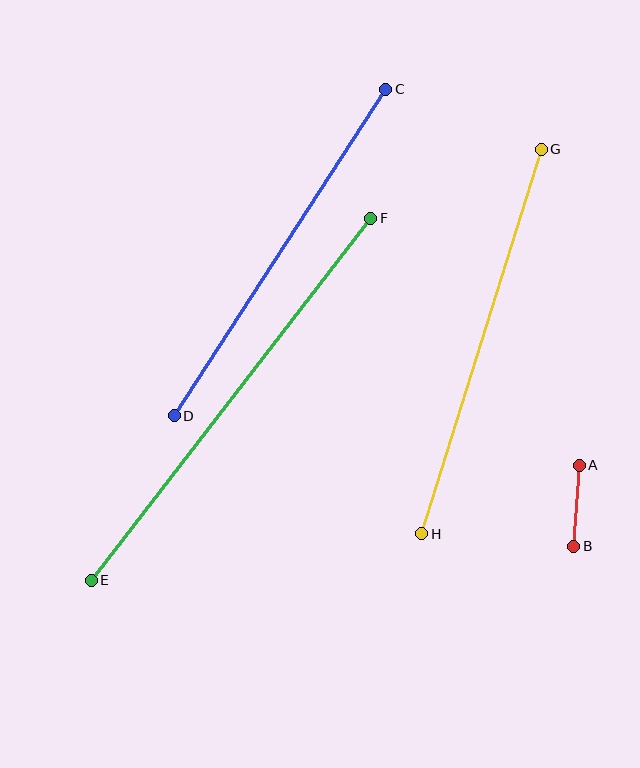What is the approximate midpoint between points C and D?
The midpoint is at approximately (280, 252) pixels.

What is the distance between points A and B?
The distance is approximately 81 pixels.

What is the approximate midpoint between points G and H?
The midpoint is at approximately (481, 341) pixels.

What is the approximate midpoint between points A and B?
The midpoint is at approximately (576, 506) pixels.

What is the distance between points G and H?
The distance is approximately 403 pixels.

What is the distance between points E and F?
The distance is approximately 457 pixels.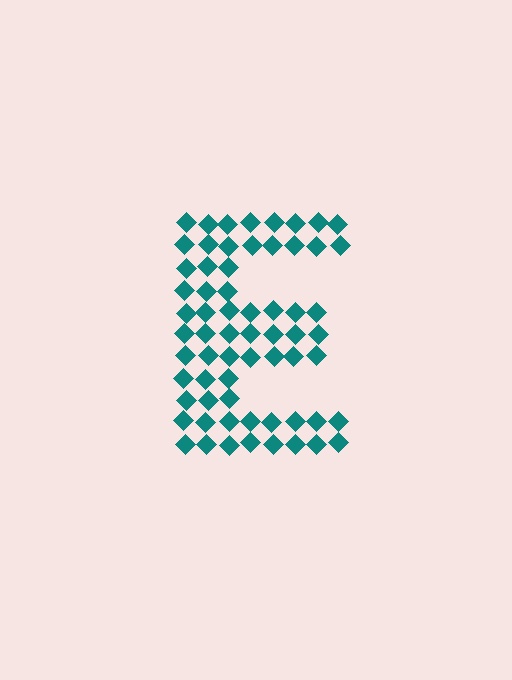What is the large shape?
The large shape is the letter E.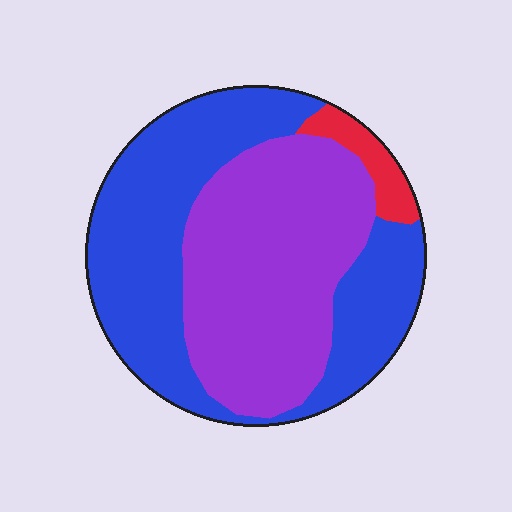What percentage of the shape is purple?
Purple takes up between a third and a half of the shape.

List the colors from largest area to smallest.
From largest to smallest: blue, purple, red.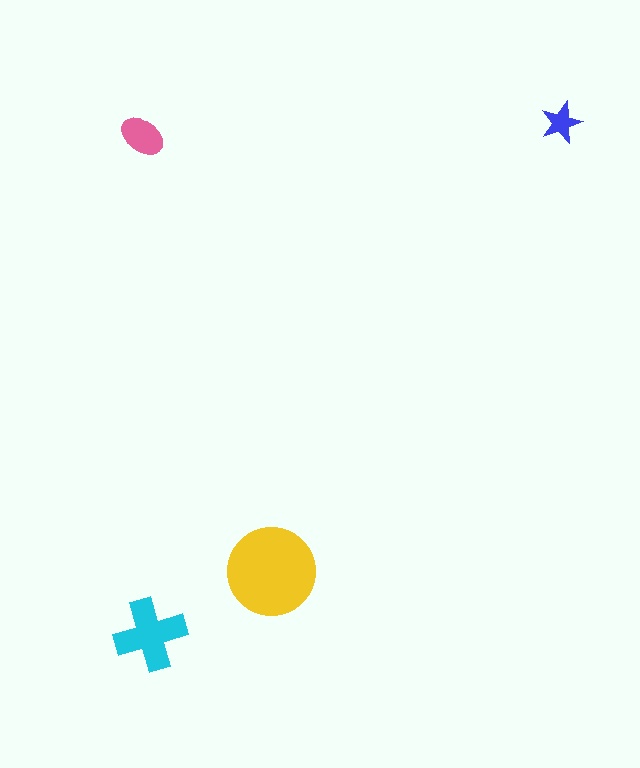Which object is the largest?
The yellow circle.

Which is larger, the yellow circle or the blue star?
The yellow circle.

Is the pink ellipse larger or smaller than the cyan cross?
Smaller.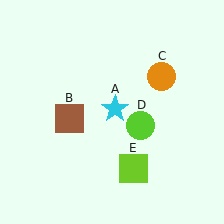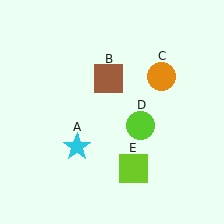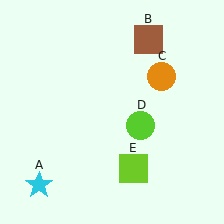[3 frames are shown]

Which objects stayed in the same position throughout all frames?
Orange circle (object C) and lime circle (object D) and lime square (object E) remained stationary.